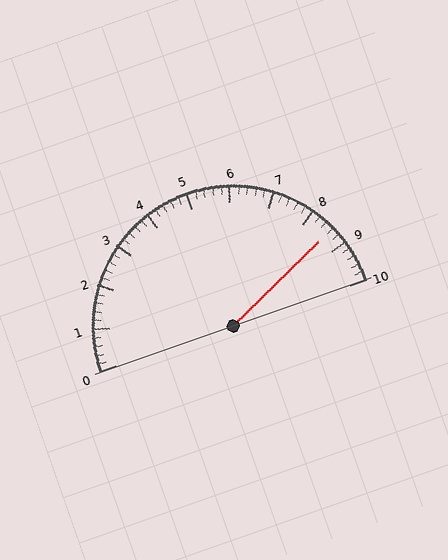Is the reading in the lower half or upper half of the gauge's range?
The reading is in the upper half of the range (0 to 10).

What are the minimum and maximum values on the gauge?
The gauge ranges from 0 to 10.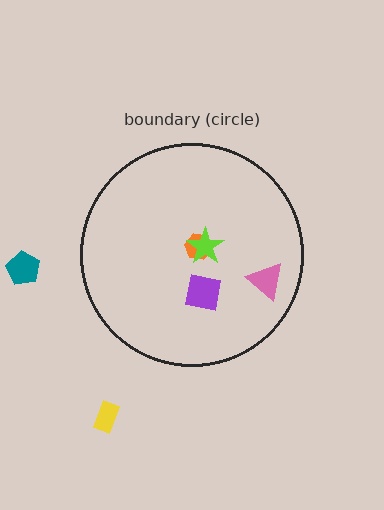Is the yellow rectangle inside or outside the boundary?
Outside.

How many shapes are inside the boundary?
4 inside, 2 outside.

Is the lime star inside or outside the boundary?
Inside.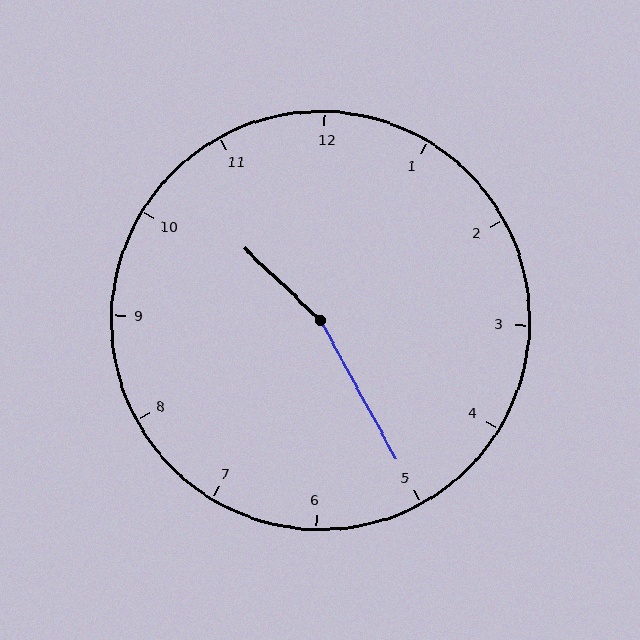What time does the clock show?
10:25.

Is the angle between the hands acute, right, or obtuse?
It is obtuse.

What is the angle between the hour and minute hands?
Approximately 162 degrees.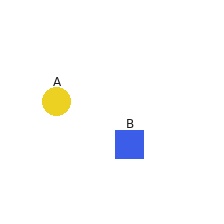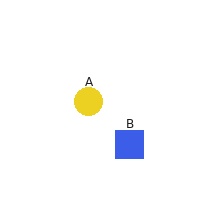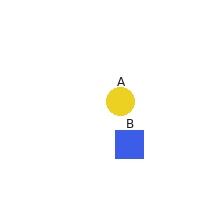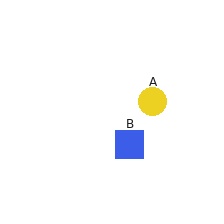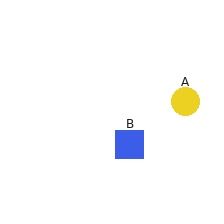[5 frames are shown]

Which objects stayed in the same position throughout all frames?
Blue square (object B) remained stationary.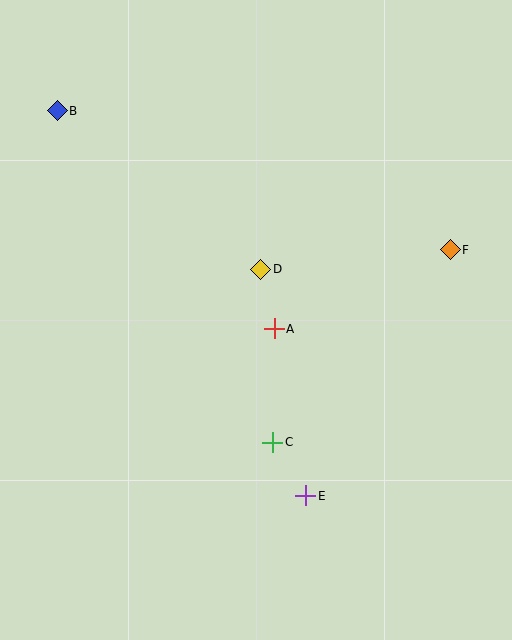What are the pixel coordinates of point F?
Point F is at (450, 250).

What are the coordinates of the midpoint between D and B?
The midpoint between D and B is at (159, 190).